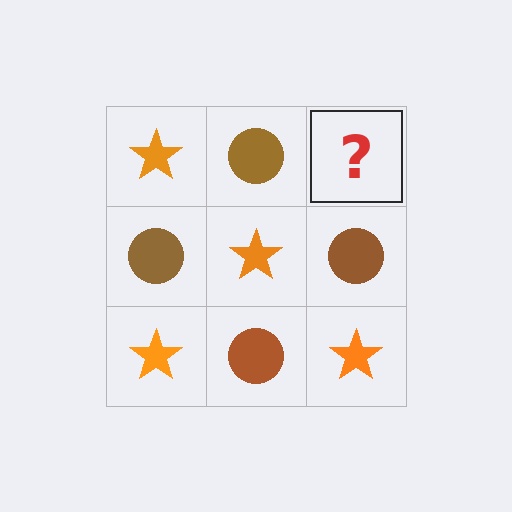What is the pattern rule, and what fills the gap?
The rule is that it alternates orange star and brown circle in a checkerboard pattern. The gap should be filled with an orange star.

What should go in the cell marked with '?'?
The missing cell should contain an orange star.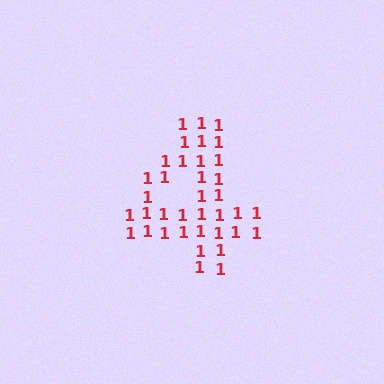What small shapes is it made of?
It is made of small digit 1's.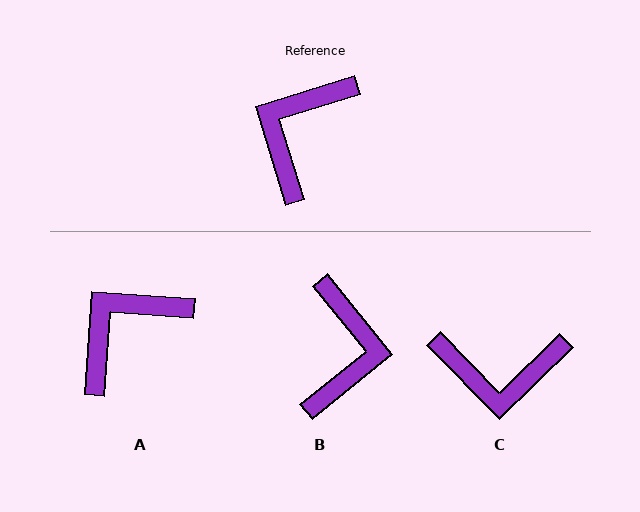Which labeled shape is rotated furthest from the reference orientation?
B, about 158 degrees away.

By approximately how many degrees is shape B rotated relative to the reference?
Approximately 158 degrees clockwise.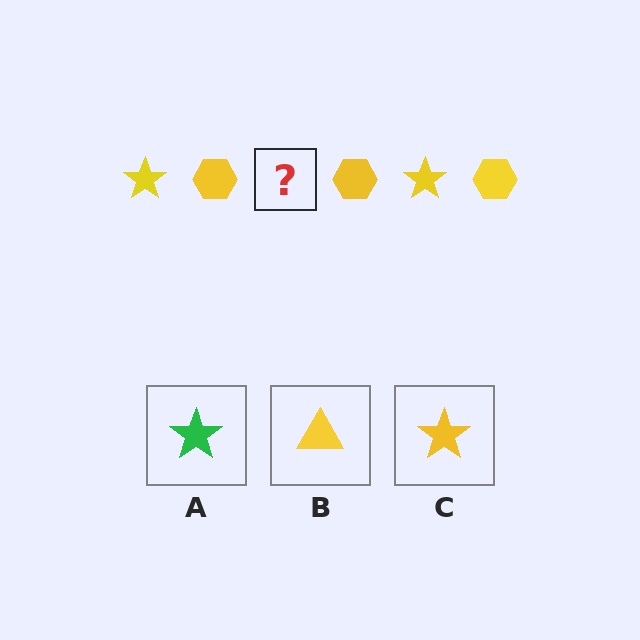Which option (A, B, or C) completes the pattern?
C.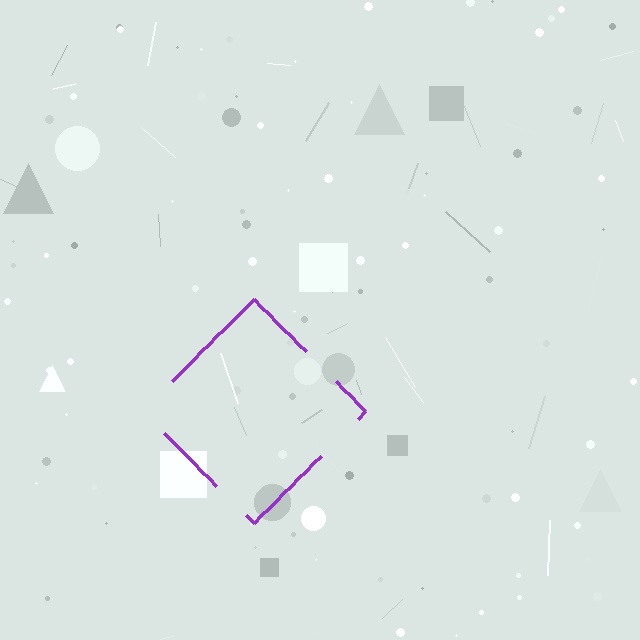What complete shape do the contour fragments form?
The contour fragments form a diamond.